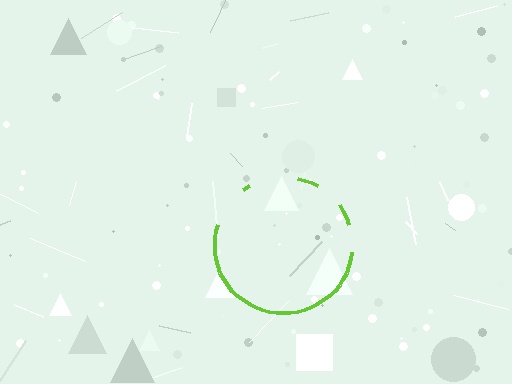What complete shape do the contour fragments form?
The contour fragments form a circle.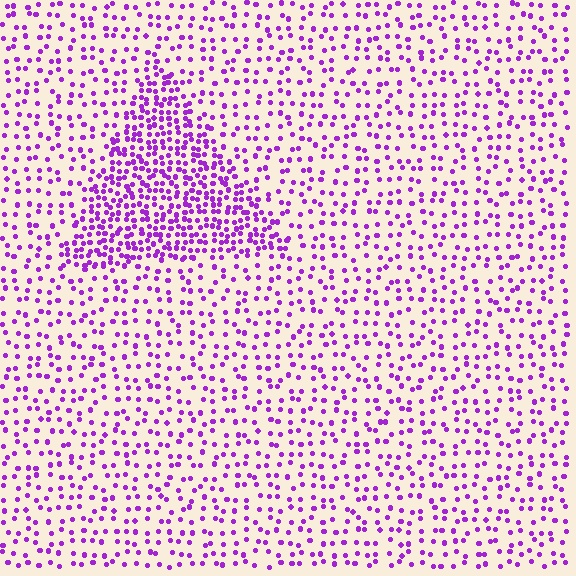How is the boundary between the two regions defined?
The boundary is defined by a change in element density (approximately 2.3x ratio). All elements are the same color, size, and shape.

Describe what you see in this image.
The image contains small purple elements arranged at two different densities. A triangle-shaped region is visible where the elements are more densely packed than the surrounding area.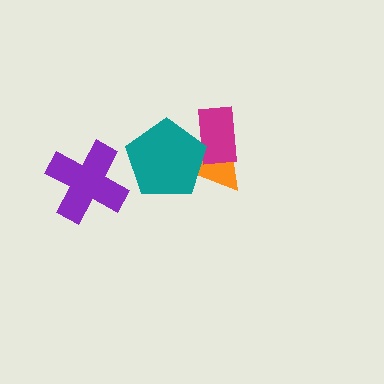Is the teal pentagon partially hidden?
No, no other shape covers it.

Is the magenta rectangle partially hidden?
Yes, it is partially covered by another shape.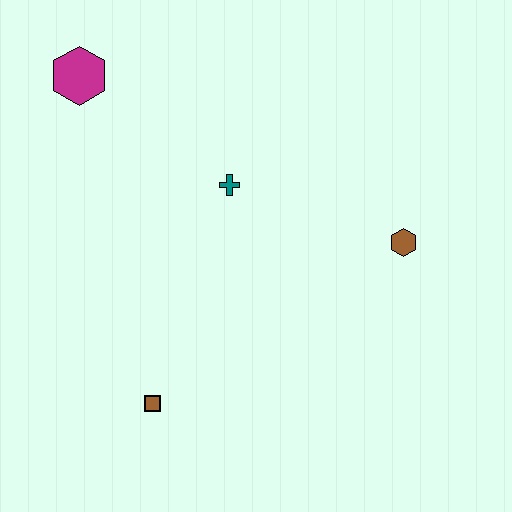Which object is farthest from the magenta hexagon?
The brown hexagon is farthest from the magenta hexagon.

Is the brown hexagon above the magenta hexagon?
No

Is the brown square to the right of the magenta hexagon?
Yes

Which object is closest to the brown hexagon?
The teal cross is closest to the brown hexagon.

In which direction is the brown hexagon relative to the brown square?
The brown hexagon is to the right of the brown square.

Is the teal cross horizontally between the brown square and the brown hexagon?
Yes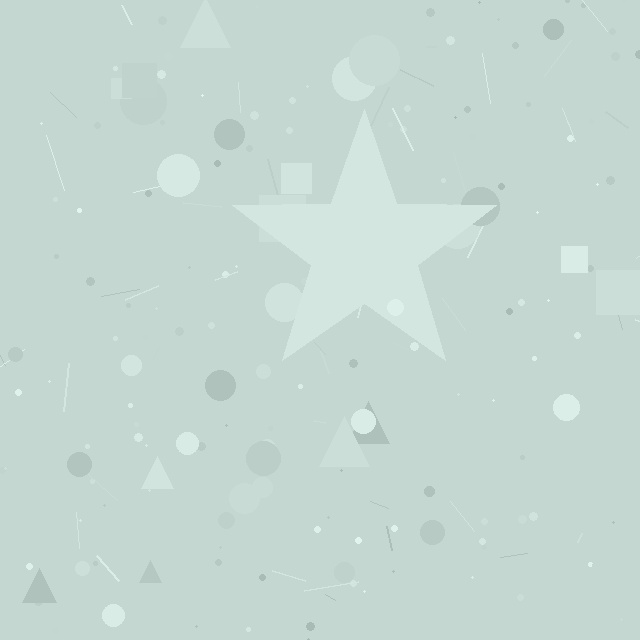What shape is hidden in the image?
A star is hidden in the image.